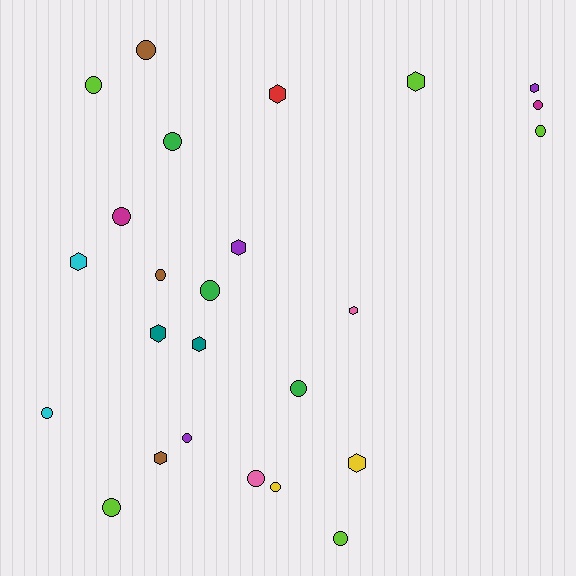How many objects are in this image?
There are 25 objects.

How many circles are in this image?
There are 15 circles.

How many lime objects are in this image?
There are 5 lime objects.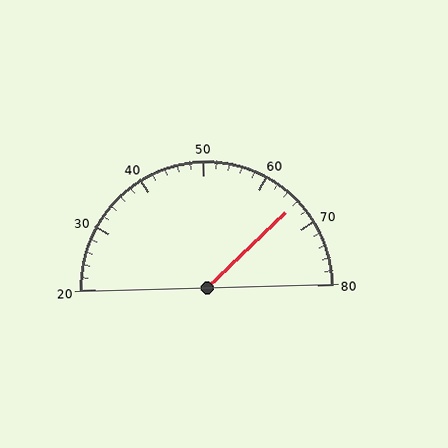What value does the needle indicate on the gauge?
The needle indicates approximately 66.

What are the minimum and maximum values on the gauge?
The gauge ranges from 20 to 80.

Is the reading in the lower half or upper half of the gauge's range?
The reading is in the upper half of the range (20 to 80).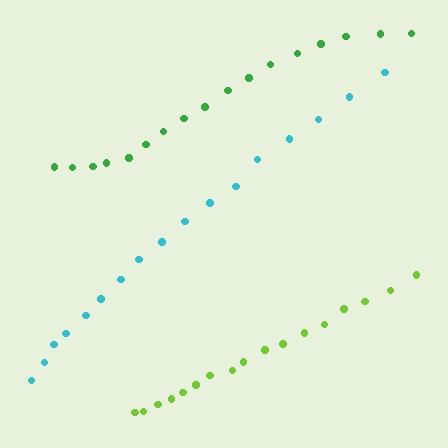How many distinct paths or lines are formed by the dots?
There are 3 distinct paths.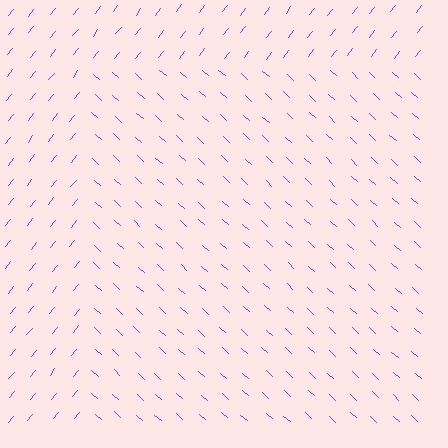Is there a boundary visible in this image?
Yes, there is a texture boundary formed by a change in line orientation.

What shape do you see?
I see a rectangle.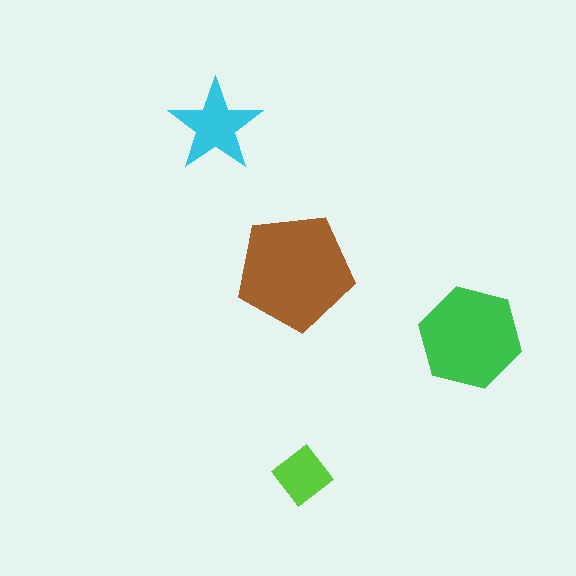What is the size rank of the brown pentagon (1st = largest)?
1st.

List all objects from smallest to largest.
The lime diamond, the cyan star, the green hexagon, the brown pentagon.